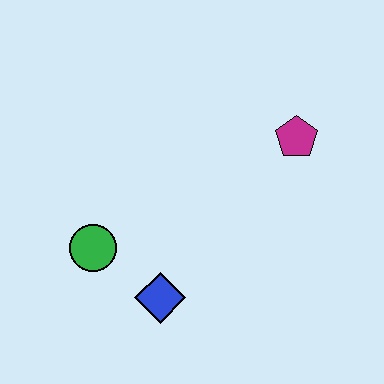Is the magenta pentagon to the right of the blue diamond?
Yes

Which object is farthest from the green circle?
The magenta pentagon is farthest from the green circle.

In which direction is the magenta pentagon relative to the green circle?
The magenta pentagon is to the right of the green circle.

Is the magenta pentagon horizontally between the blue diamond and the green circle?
No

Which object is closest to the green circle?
The blue diamond is closest to the green circle.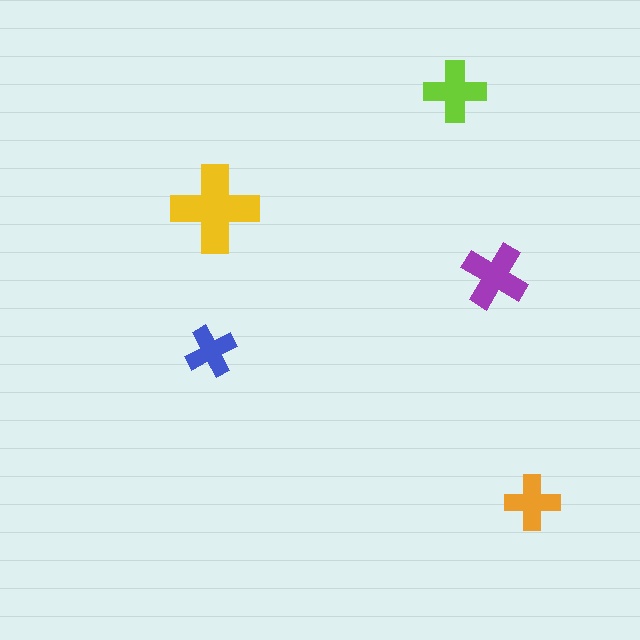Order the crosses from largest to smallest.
the yellow one, the purple one, the lime one, the orange one, the blue one.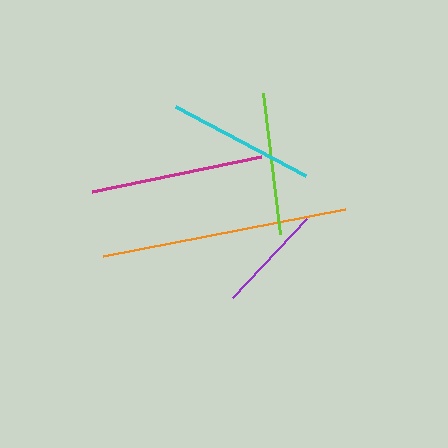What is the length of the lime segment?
The lime segment is approximately 142 pixels long.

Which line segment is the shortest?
The purple line is the shortest at approximately 107 pixels.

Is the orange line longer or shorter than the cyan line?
The orange line is longer than the cyan line.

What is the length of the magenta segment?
The magenta segment is approximately 172 pixels long.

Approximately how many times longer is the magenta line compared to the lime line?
The magenta line is approximately 1.2 times the length of the lime line.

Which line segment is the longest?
The orange line is the longest at approximately 247 pixels.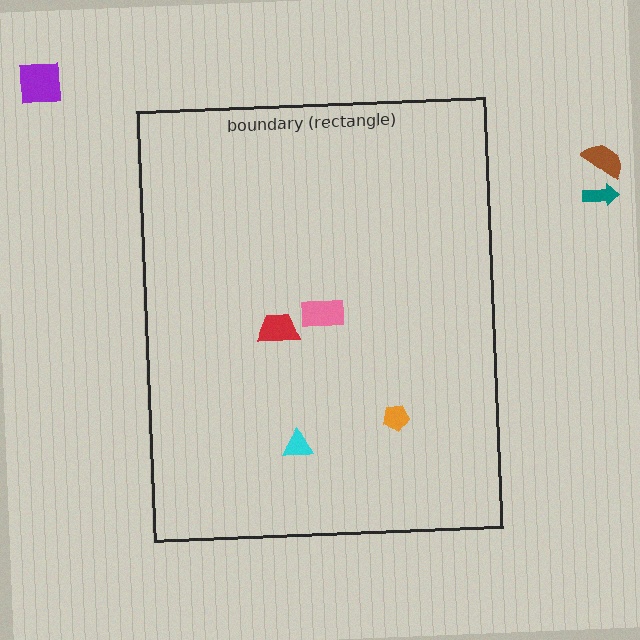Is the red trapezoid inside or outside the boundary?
Inside.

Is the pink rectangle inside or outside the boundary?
Inside.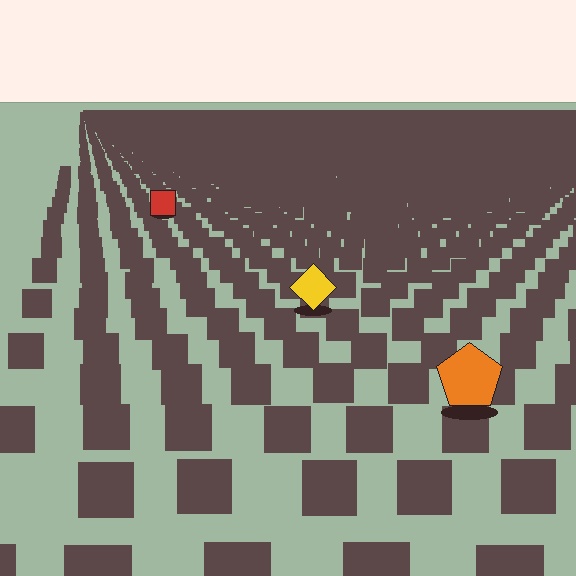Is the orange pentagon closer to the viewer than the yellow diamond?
Yes. The orange pentagon is closer — you can tell from the texture gradient: the ground texture is coarser near it.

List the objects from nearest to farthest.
From nearest to farthest: the orange pentagon, the yellow diamond, the red square.